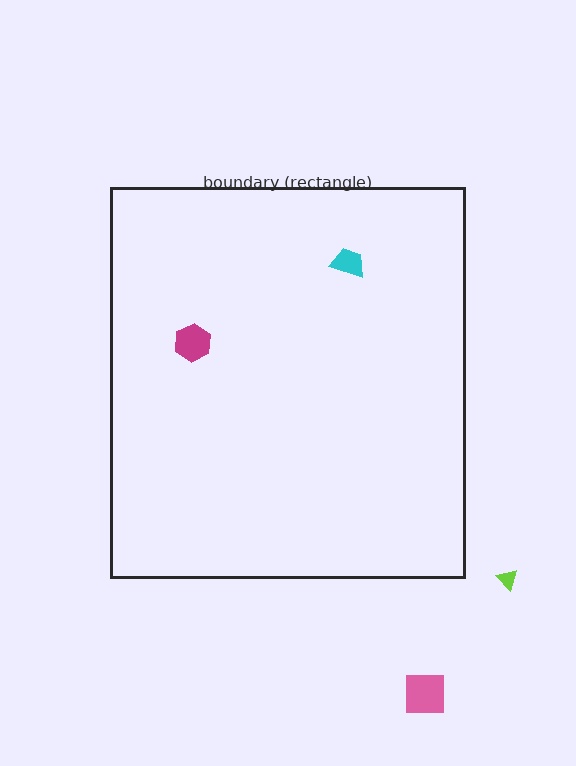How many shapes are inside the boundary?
2 inside, 2 outside.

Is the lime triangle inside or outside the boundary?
Outside.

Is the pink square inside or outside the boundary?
Outside.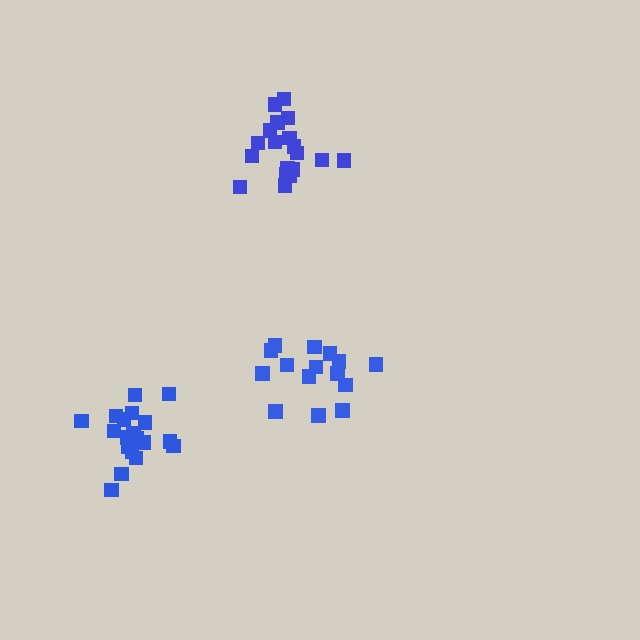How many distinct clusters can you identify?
There are 3 distinct clusters.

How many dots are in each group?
Group 1: 15 dots, Group 2: 21 dots, Group 3: 19 dots (55 total).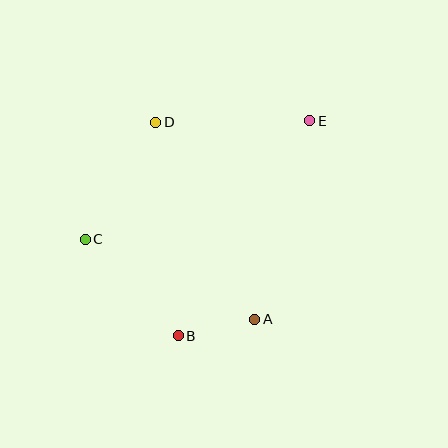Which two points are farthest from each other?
Points C and E are farthest from each other.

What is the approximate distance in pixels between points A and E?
The distance between A and E is approximately 206 pixels.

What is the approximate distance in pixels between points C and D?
The distance between C and D is approximately 136 pixels.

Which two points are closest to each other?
Points A and B are closest to each other.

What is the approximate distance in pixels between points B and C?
The distance between B and C is approximately 134 pixels.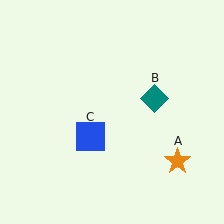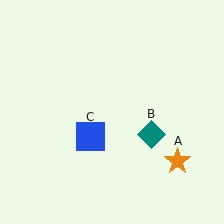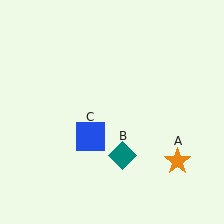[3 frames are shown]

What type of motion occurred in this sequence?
The teal diamond (object B) rotated clockwise around the center of the scene.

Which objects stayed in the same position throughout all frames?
Orange star (object A) and blue square (object C) remained stationary.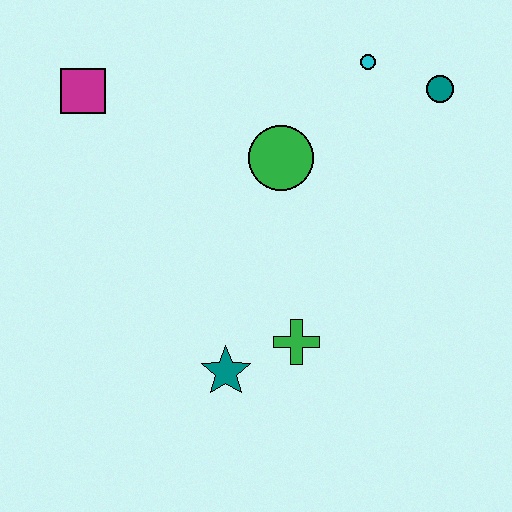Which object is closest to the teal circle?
The cyan circle is closest to the teal circle.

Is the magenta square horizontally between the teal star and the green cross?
No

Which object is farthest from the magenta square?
The teal circle is farthest from the magenta square.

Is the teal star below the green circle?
Yes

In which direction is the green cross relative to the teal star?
The green cross is to the right of the teal star.